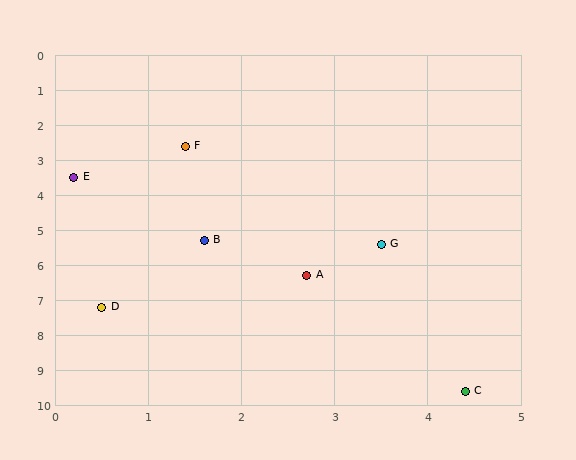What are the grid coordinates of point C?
Point C is at approximately (4.4, 9.6).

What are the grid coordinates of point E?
Point E is at approximately (0.2, 3.5).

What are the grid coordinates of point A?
Point A is at approximately (2.7, 6.3).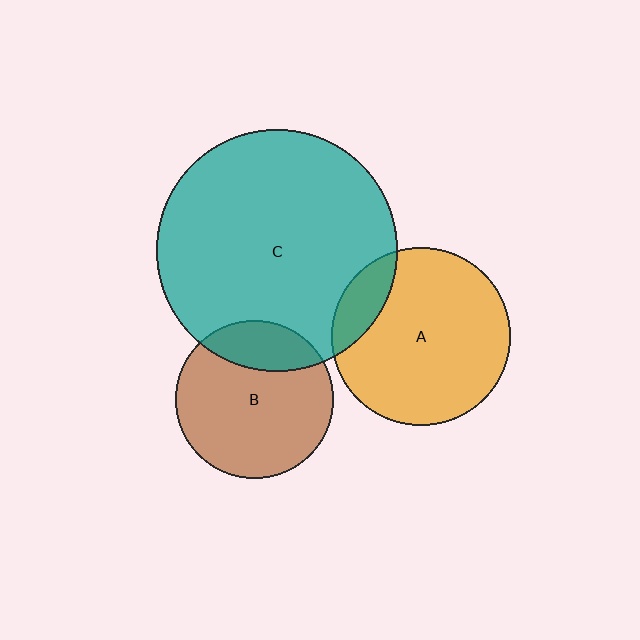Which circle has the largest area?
Circle C (teal).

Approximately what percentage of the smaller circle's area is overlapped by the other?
Approximately 15%.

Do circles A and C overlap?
Yes.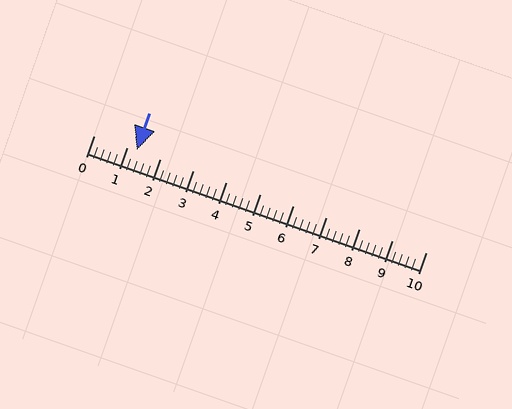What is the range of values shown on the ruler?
The ruler shows values from 0 to 10.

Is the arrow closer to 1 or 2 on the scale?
The arrow is closer to 1.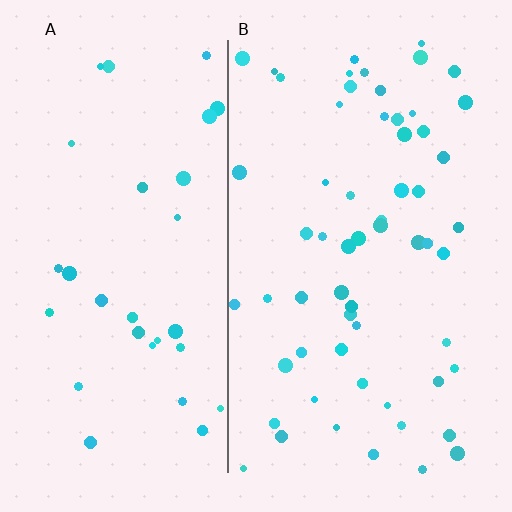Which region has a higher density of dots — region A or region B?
B (the right).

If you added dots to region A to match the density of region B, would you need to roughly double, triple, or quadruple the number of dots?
Approximately double.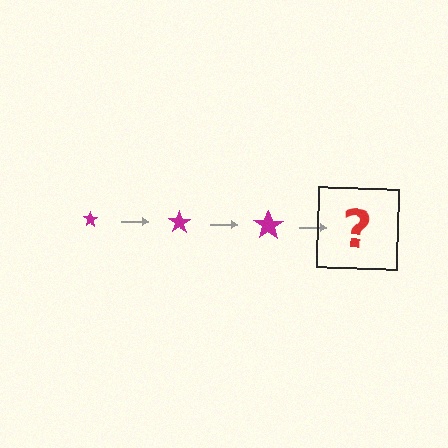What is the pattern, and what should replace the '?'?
The pattern is that the star gets progressively larger each step. The '?' should be a magenta star, larger than the previous one.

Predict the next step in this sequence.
The next step is a magenta star, larger than the previous one.